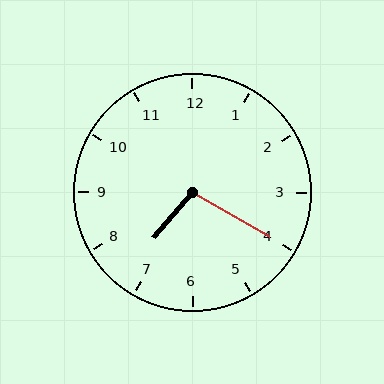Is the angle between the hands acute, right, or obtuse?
It is obtuse.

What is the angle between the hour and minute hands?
Approximately 100 degrees.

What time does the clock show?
7:20.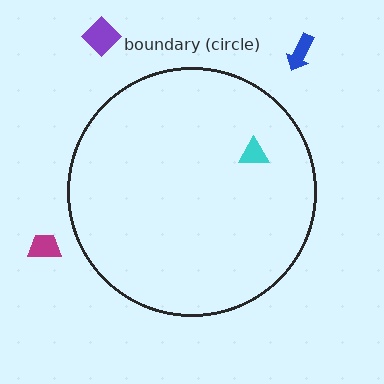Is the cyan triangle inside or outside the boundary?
Inside.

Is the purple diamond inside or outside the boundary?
Outside.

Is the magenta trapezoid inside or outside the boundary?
Outside.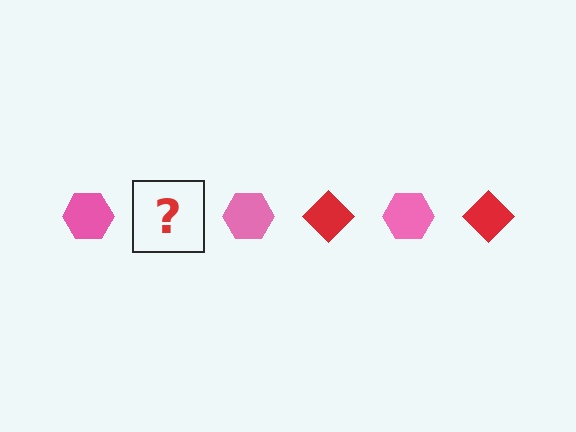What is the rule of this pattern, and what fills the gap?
The rule is that the pattern alternates between pink hexagon and red diamond. The gap should be filled with a red diamond.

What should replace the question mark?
The question mark should be replaced with a red diamond.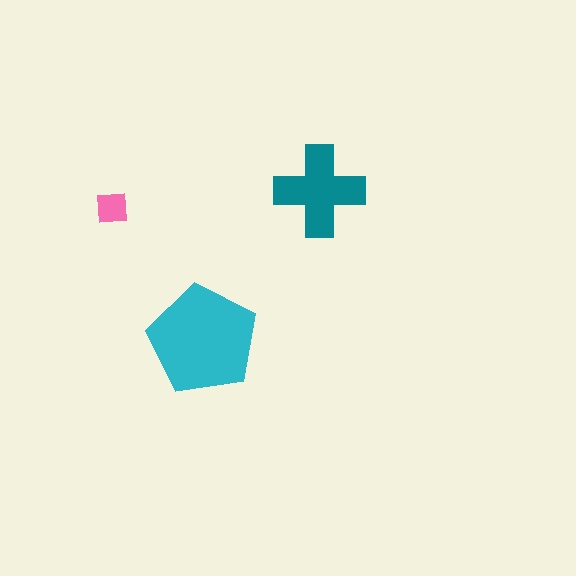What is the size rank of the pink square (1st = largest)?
3rd.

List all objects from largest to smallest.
The cyan pentagon, the teal cross, the pink square.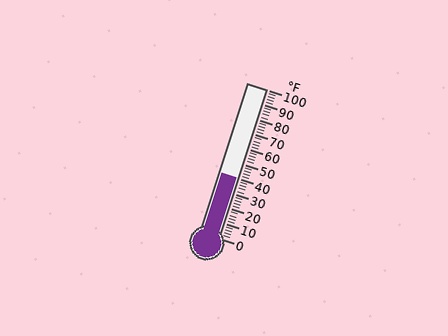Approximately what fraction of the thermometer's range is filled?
The thermometer is filled to approximately 40% of its range.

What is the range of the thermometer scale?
The thermometer scale ranges from 0°F to 100°F.